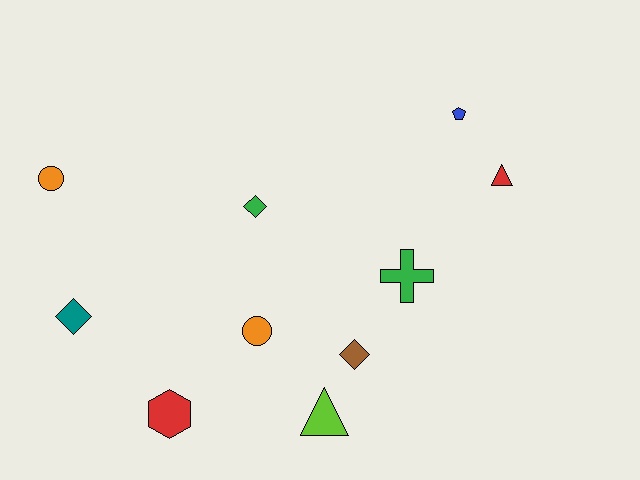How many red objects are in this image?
There are 2 red objects.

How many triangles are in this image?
There are 2 triangles.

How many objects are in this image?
There are 10 objects.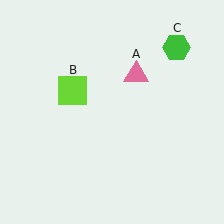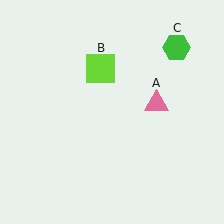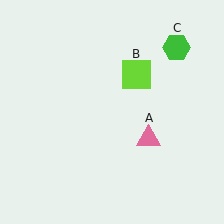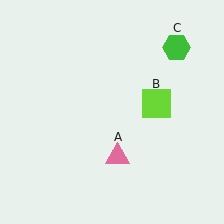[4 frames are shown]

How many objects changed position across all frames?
2 objects changed position: pink triangle (object A), lime square (object B).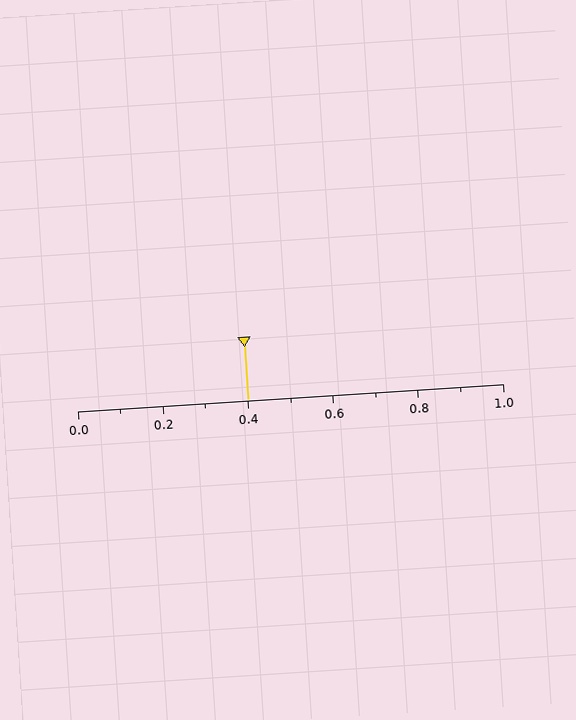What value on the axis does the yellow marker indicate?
The marker indicates approximately 0.4.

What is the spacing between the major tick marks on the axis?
The major ticks are spaced 0.2 apart.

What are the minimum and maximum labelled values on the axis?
The axis runs from 0.0 to 1.0.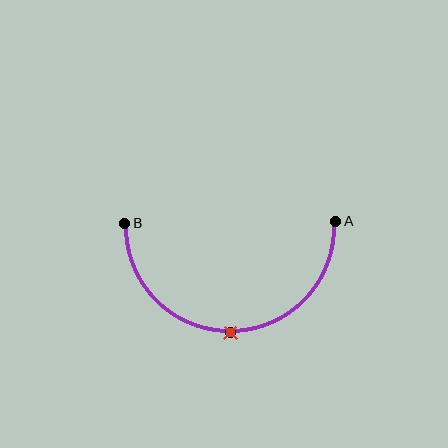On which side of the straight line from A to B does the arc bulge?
The arc bulges below the straight line connecting A and B.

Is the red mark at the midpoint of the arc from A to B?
Yes. The red mark lies on the arc at equal arc-length from both A and B — it is the arc midpoint.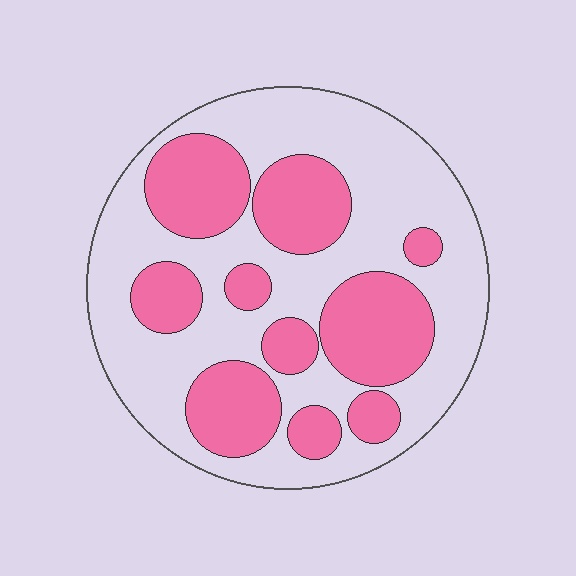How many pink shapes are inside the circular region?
10.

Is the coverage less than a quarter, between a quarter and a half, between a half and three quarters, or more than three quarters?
Between a quarter and a half.